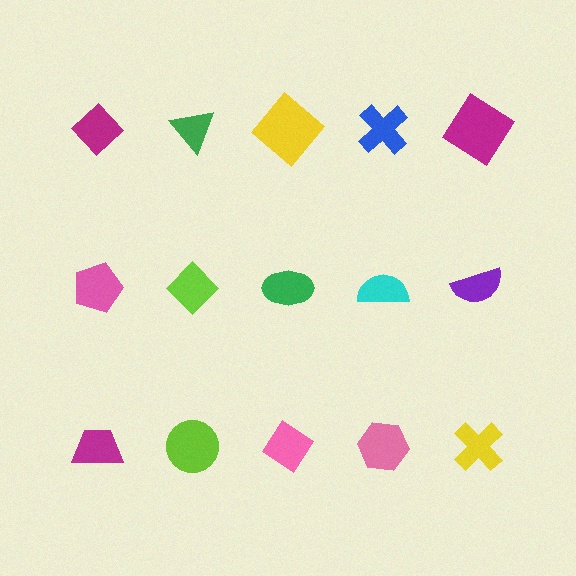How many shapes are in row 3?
5 shapes.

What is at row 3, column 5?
A yellow cross.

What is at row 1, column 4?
A blue cross.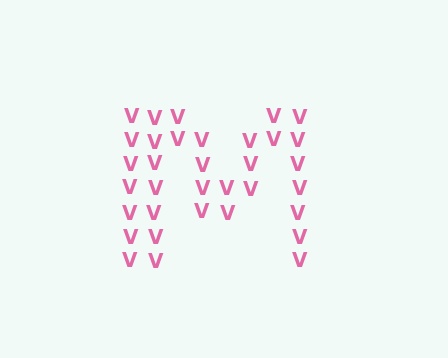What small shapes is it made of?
It is made of small letter V's.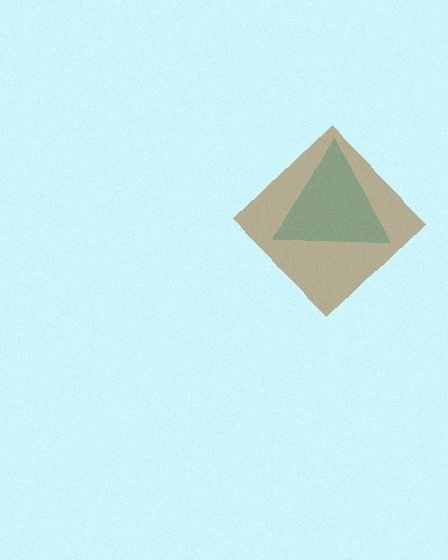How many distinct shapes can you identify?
There are 2 distinct shapes: a cyan triangle, a brown diamond.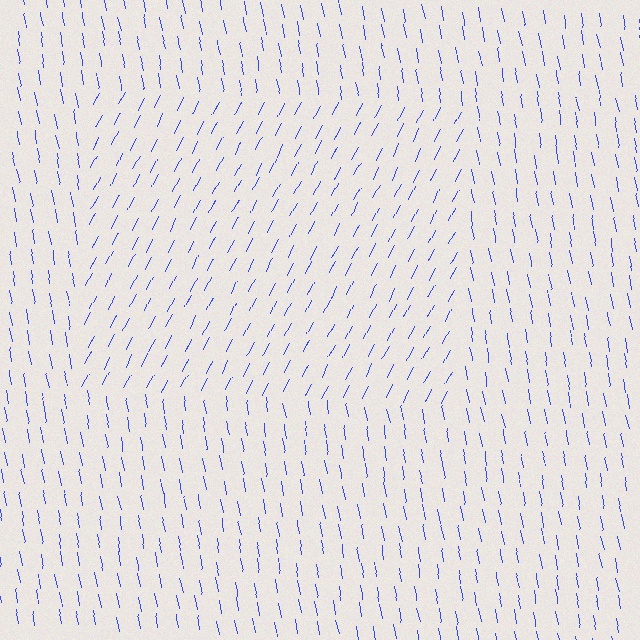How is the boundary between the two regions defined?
The boundary is defined purely by a change in line orientation (approximately 37 degrees difference). All lines are the same color and thickness.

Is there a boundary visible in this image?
Yes, there is a texture boundary formed by a change in line orientation.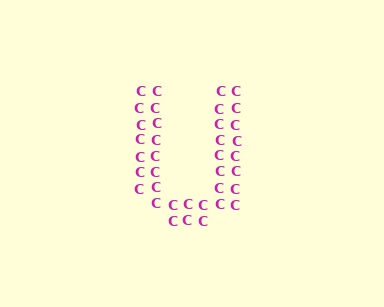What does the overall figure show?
The overall figure shows the letter U.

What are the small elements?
The small elements are letter C's.